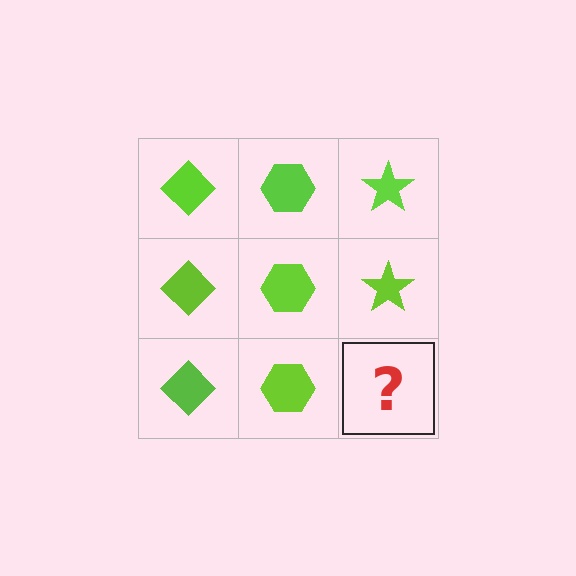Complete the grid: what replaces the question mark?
The question mark should be replaced with a lime star.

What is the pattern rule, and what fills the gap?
The rule is that each column has a consistent shape. The gap should be filled with a lime star.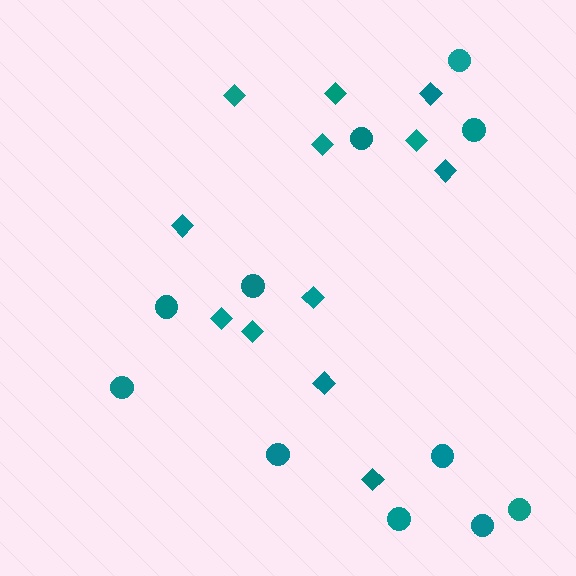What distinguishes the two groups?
There are 2 groups: one group of diamonds (12) and one group of circles (11).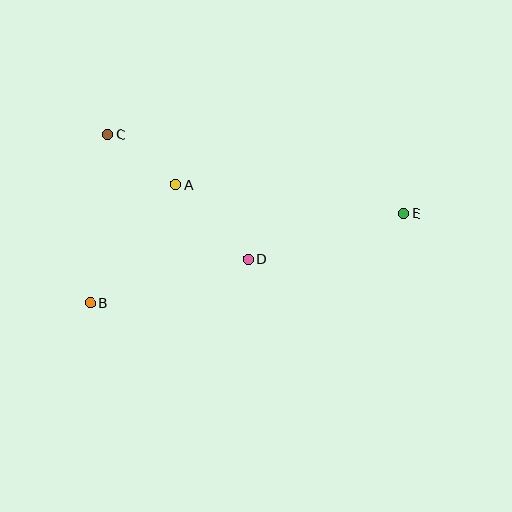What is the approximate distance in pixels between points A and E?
The distance between A and E is approximately 230 pixels.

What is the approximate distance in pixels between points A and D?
The distance between A and D is approximately 104 pixels.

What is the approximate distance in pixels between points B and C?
The distance between B and C is approximately 170 pixels.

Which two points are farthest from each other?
Points B and E are farthest from each other.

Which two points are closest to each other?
Points A and C are closest to each other.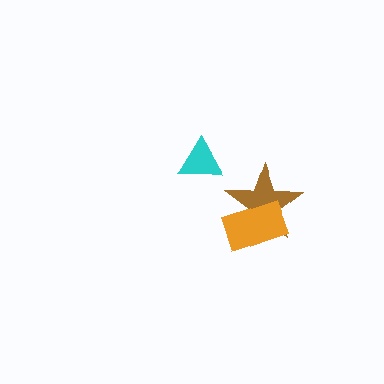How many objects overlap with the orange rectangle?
1 object overlaps with the orange rectangle.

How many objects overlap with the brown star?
1 object overlaps with the brown star.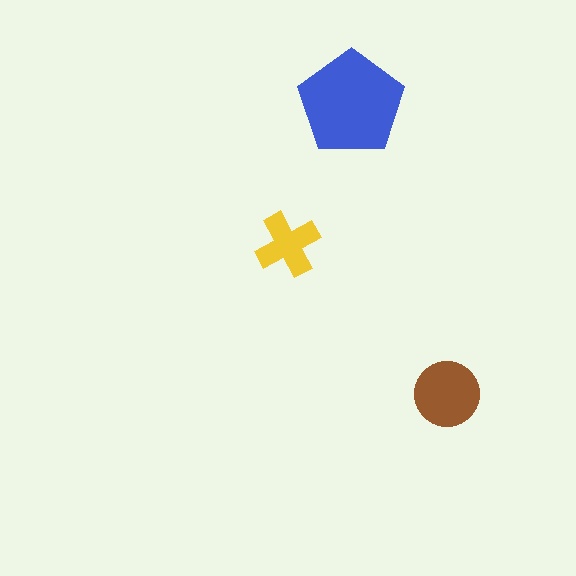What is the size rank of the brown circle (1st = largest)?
2nd.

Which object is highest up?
The blue pentagon is topmost.